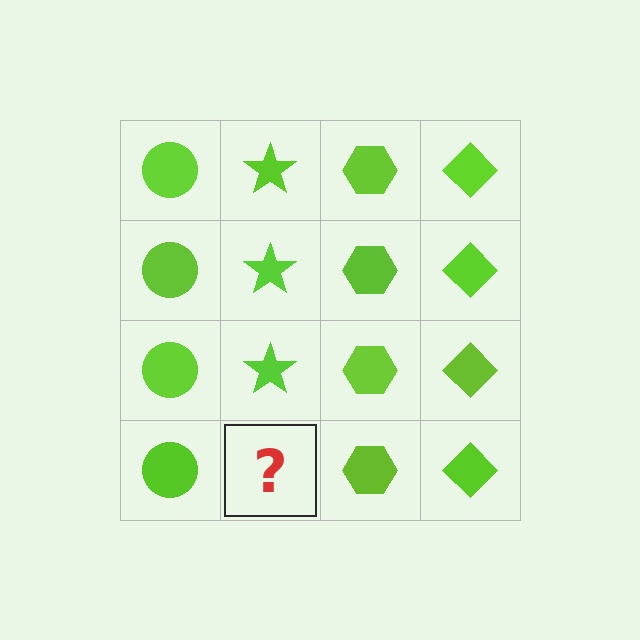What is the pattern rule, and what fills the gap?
The rule is that each column has a consistent shape. The gap should be filled with a lime star.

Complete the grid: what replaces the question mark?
The question mark should be replaced with a lime star.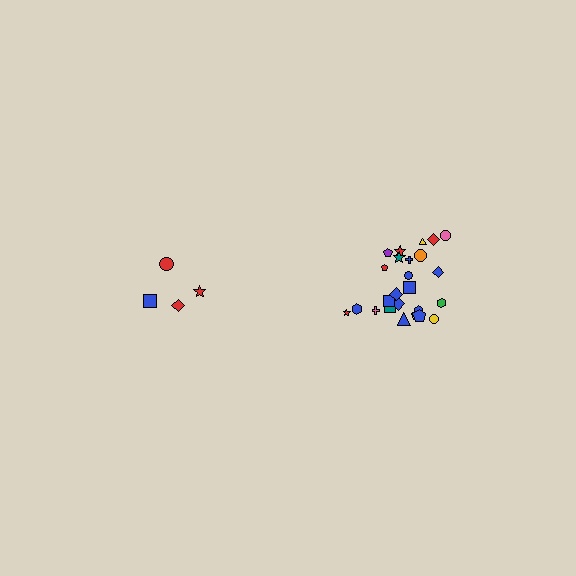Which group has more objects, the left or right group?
The right group.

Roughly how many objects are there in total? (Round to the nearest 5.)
Roughly 30 objects in total.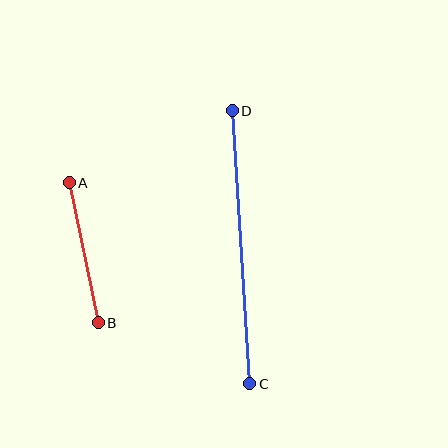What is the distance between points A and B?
The distance is approximately 143 pixels.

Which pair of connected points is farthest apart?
Points C and D are farthest apart.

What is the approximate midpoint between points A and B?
The midpoint is at approximately (84, 253) pixels.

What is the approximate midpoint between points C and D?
The midpoint is at approximately (241, 247) pixels.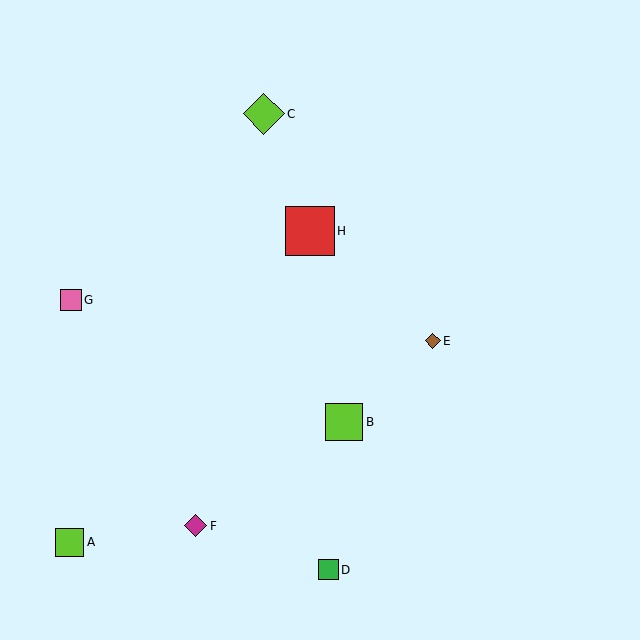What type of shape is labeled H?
Shape H is a red square.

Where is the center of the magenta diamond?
The center of the magenta diamond is at (196, 526).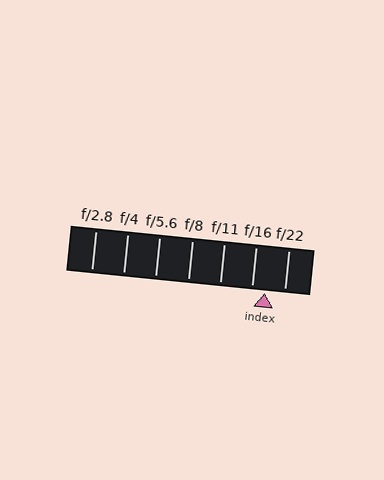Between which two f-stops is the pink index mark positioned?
The index mark is between f/16 and f/22.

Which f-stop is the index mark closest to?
The index mark is closest to f/16.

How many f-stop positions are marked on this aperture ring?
There are 7 f-stop positions marked.